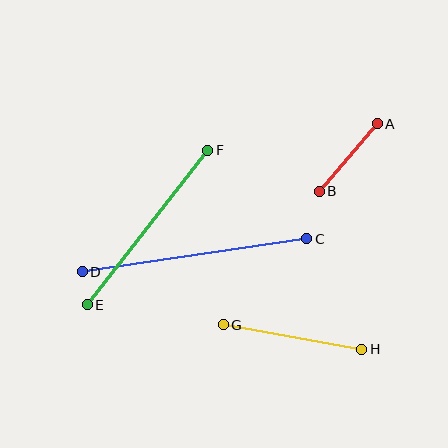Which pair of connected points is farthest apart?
Points C and D are farthest apart.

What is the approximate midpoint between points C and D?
The midpoint is at approximately (195, 255) pixels.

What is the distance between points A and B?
The distance is approximately 89 pixels.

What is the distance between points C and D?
The distance is approximately 227 pixels.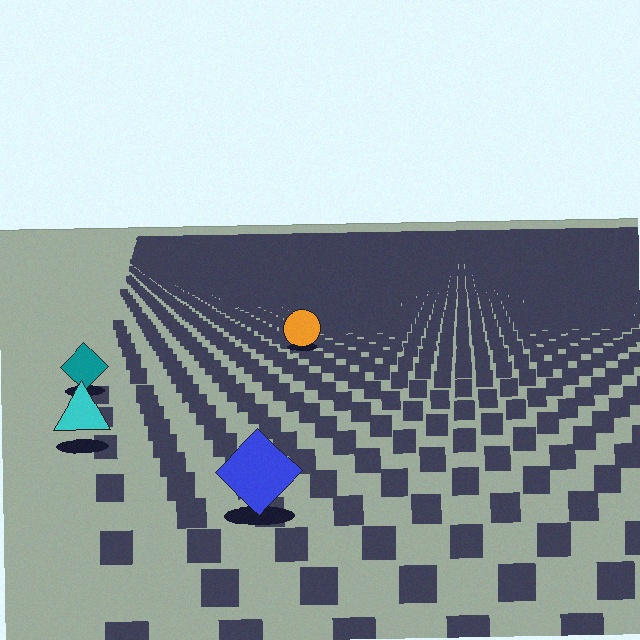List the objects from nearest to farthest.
From nearest to farthest: the blue diamond, the cyan triangle, the teal diamond, the orange circle.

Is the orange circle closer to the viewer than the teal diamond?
No. The teal diamond is closer — you can tell from the texture gradient: the ground texture is coarser near it.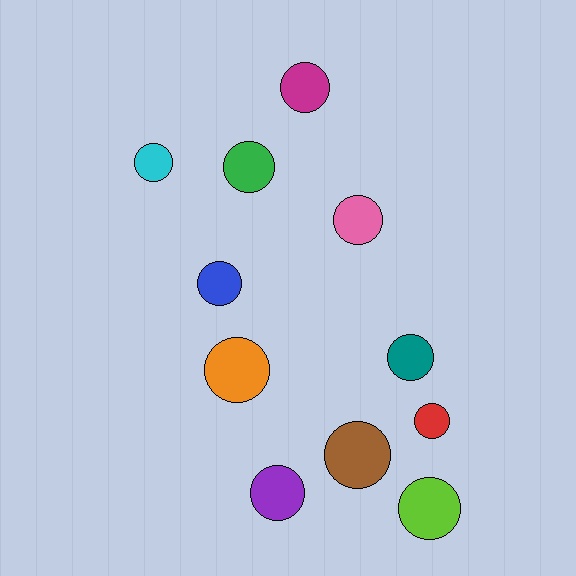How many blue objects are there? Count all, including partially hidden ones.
There is 1 blue object.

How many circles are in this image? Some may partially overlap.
There are 11 circles.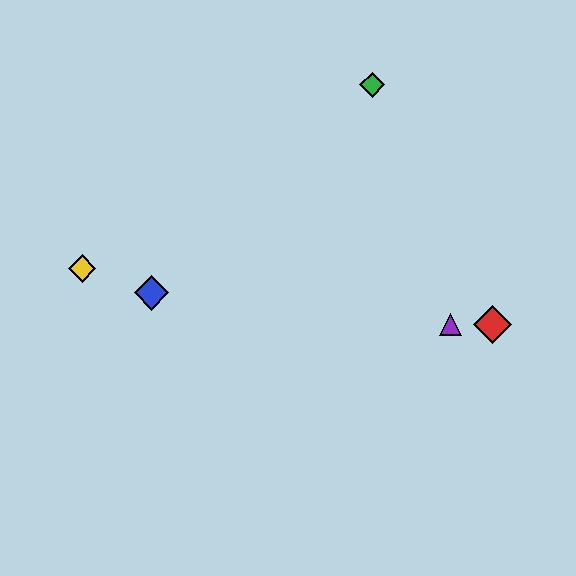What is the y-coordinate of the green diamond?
The green diamond is at y≈85.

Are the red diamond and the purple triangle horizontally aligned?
Yes, both are at y≈325.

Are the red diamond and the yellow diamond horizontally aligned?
No, the red diamond is at y≈325 and the yellow diamond is at y≈269.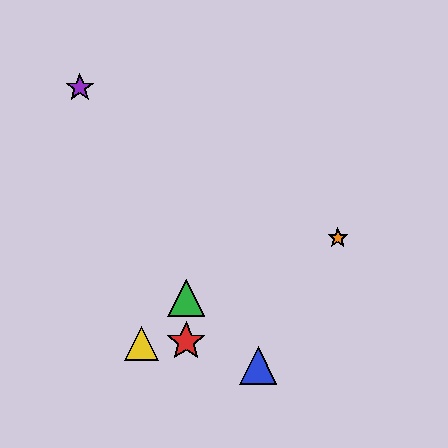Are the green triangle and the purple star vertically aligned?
No, the green triangle is at x≈186 and the purple star is at x≈80.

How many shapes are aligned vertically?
2 shapes (the red star, the green triangle) are aligned vertically.